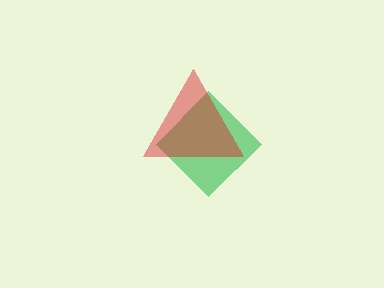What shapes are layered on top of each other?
The layered shapes are: a green diamond, a red triangle.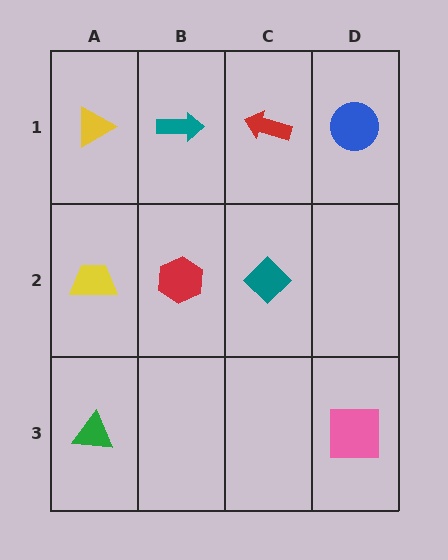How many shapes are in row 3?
2 shapes.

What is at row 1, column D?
A blue circle.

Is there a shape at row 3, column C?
No, that cell is empty.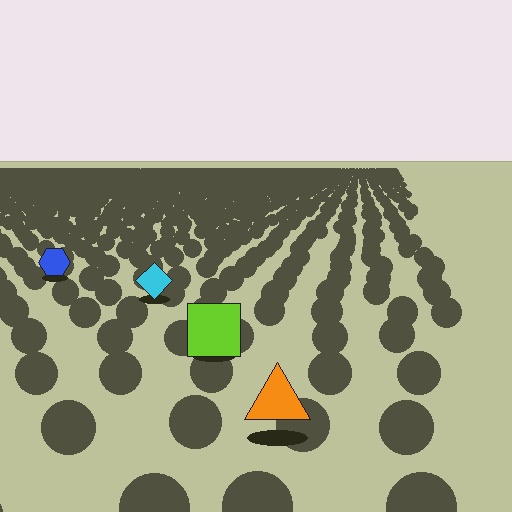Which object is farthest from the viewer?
The blue hexagon is farthest from the viewer. It appears smaller and the ground texture around it is denser.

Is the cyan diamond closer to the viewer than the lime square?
No. The lime square is closer — you can tell from the texture gradient: the ground texture is coarser near it.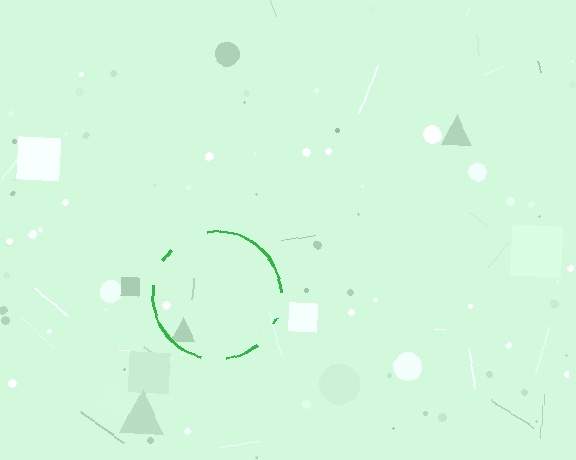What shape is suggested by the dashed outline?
The dashed outline suggests a circle.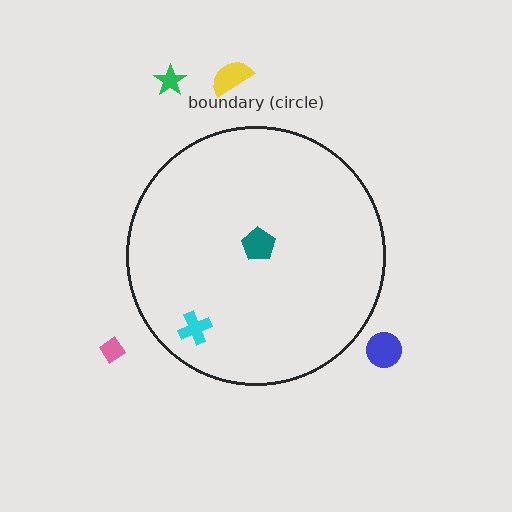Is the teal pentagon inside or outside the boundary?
Inside.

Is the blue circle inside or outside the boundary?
Outside.